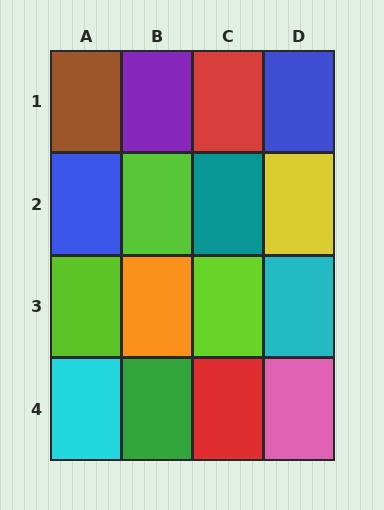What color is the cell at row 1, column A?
Brown.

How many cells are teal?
1 cell is teal.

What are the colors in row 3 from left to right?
Lime, orange, lime, cyan.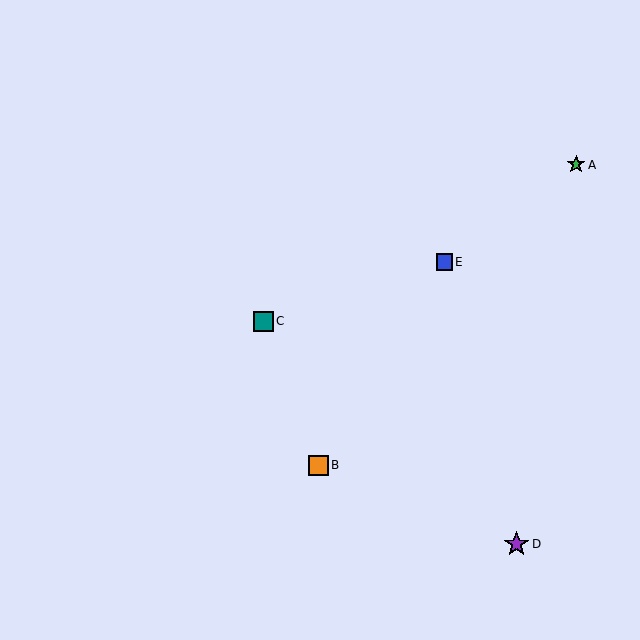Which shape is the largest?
The purple star (labeled D) is the largest.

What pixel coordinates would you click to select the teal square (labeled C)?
Click at (263, 321) to select the teal square C.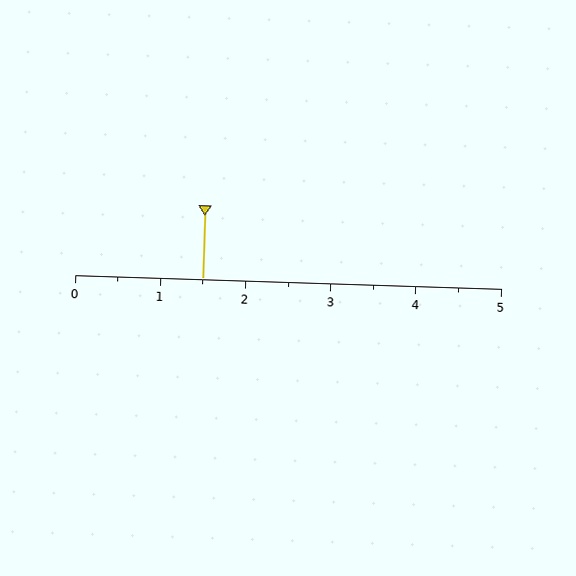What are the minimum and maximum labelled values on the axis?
The axis runs from 0 to 5.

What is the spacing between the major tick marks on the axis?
The major ticks are spaced 1 apart.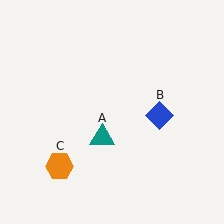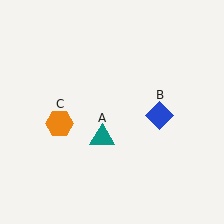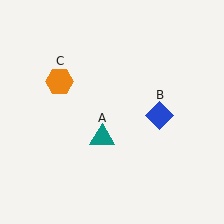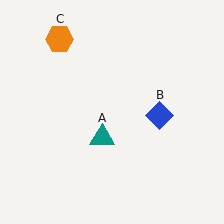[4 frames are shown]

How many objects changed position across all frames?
1 object changed position: orange hexagon (object C).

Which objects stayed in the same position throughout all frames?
Teal triangle (object A) and blue diamond (object B) remained stationary.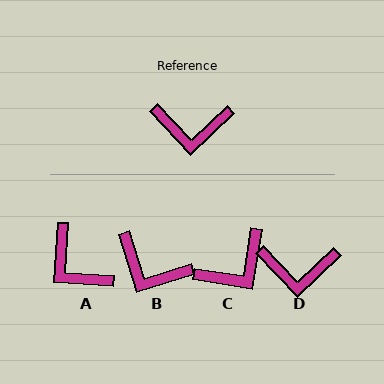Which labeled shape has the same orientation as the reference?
D.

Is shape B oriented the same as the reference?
No, it is off by about 26 degrees.